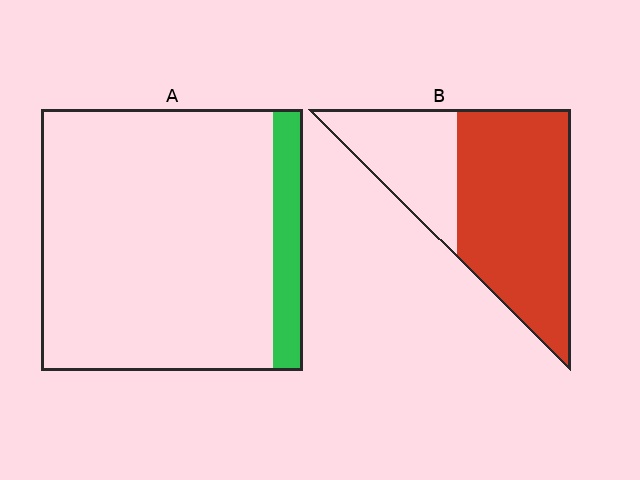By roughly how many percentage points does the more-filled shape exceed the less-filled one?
By roughly 55 percentage points (B over A).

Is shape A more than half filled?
No.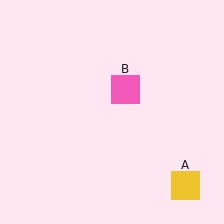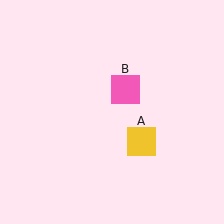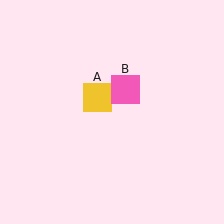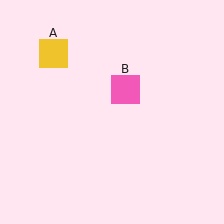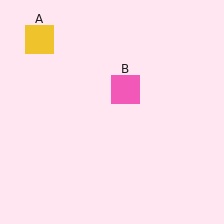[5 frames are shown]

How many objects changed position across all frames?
1 object changed position: yellow square (object A).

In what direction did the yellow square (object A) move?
The yellow square (object A) moved up and to the left.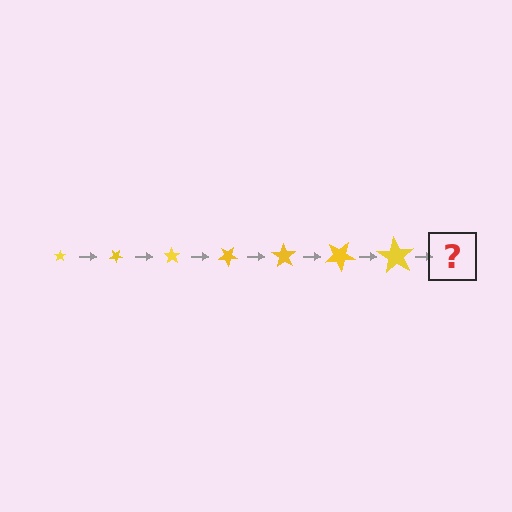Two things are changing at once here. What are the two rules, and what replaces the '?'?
The two rules are that the star grows larger each step and it rotates 35 degrees each step. The '?' should be a star, larger than the previous one and rotated 245 degrees from the start.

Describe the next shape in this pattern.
It should be a star, larger than the previous one and rotated 245 degrees from the start.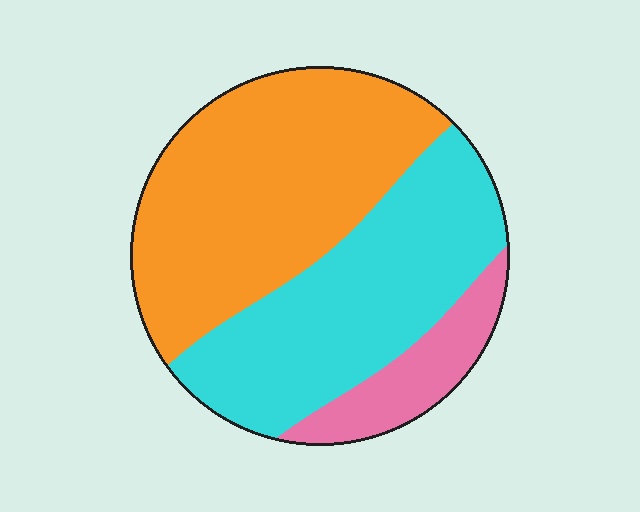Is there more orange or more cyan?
Orange.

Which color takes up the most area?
Orange, at roughly 50%.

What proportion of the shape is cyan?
Cyan covers around 40% of the shape.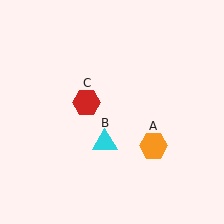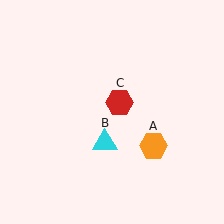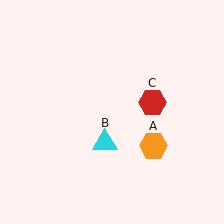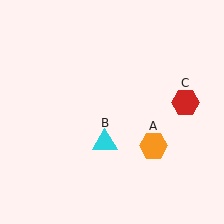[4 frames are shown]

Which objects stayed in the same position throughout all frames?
Orange hexagon (object A) and cyan triangle (object B) remained stationary.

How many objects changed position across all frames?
1 object changed position: red hexagon (object C).